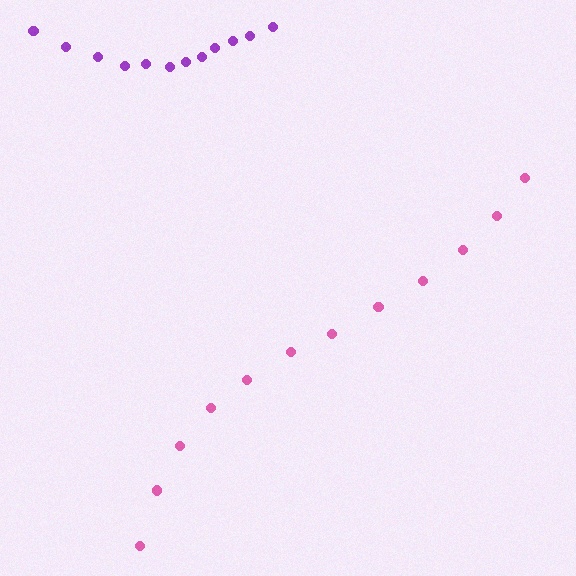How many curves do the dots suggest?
There are 2 distinct paths.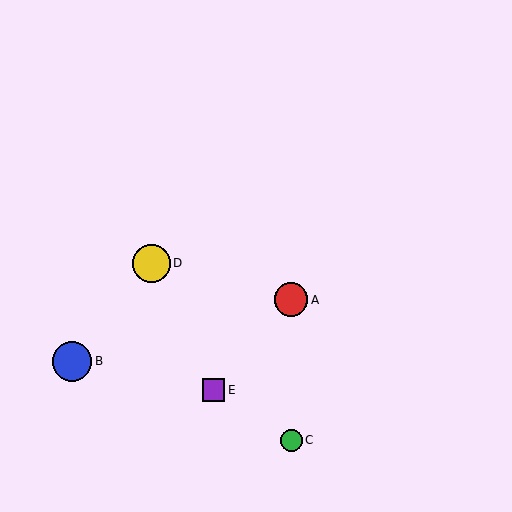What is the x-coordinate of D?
Object D is at x≈151.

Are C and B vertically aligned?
No, C is at x≈291 and B is at x≈72.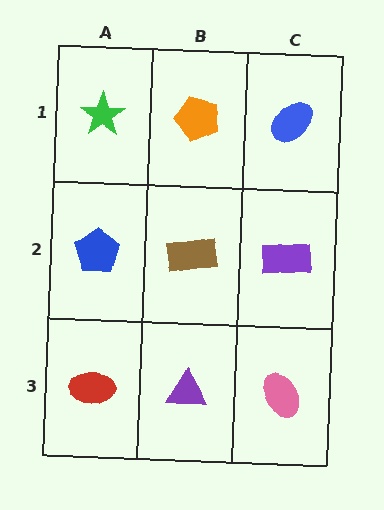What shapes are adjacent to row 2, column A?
A green star (row 1, column A), a red ellipse (row 3, column A), a brown rectangle (row 2, column B).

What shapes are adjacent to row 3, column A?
A blue pentagon (row 2, column A), a purple triangle (row 3, column B).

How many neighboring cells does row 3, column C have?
2.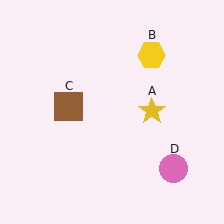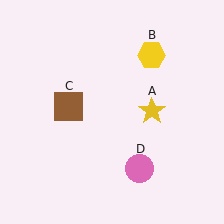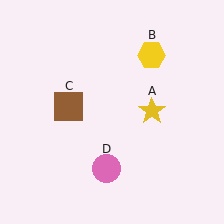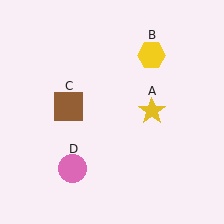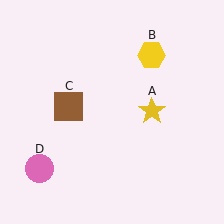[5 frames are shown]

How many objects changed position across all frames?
1 object changed position: pink circle (object D).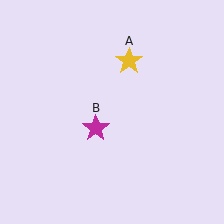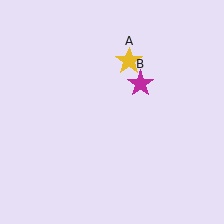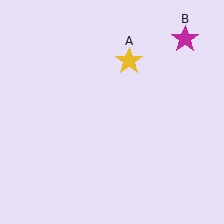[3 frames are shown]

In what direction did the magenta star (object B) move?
The magenta star (object B) moved up and to the right.